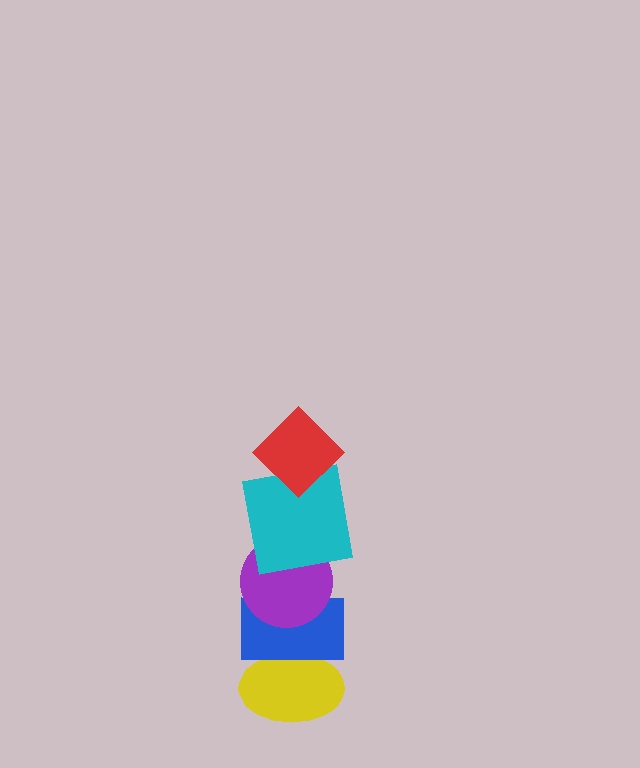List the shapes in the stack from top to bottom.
From top to bottom: the red diamond, the cyan square, the purple circle, the blue rectangle, the yellow ellipse.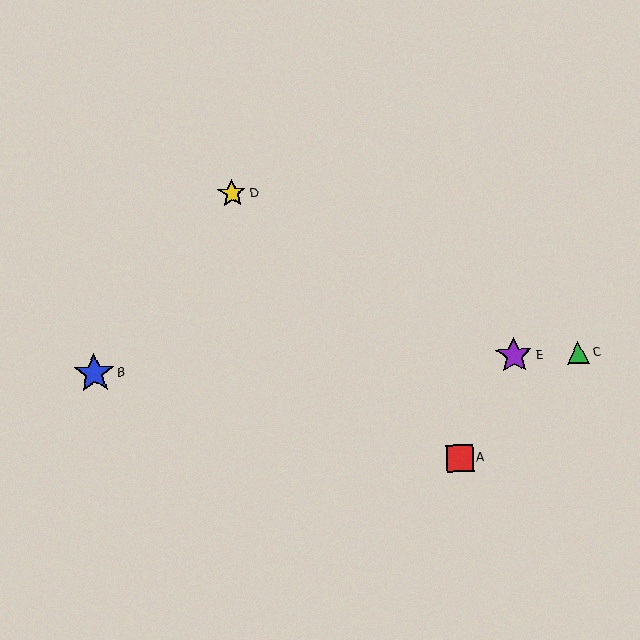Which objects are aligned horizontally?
Objects B, C, E are aligned horizontally.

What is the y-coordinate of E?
Object E is at y≈356.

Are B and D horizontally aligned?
No, B is at y≈373 and D is at y≈193.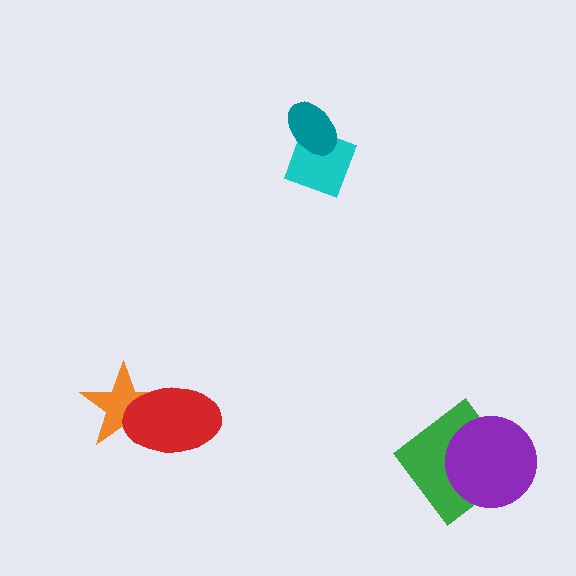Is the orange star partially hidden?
Yes, it is partially covered by another shape.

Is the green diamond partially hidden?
Yes, it is partially covered by another shape.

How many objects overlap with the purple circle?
1 object overlaps with the purple circle.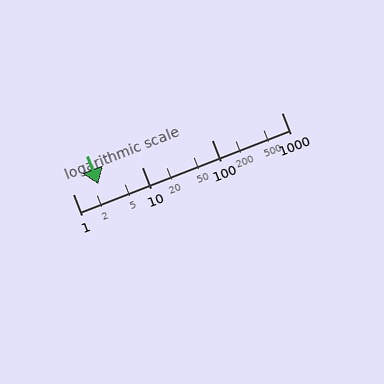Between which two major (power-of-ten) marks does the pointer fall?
The pointer is between 1 and 10.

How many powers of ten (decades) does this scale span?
The scale spans 3 decades, from 1 to 1000.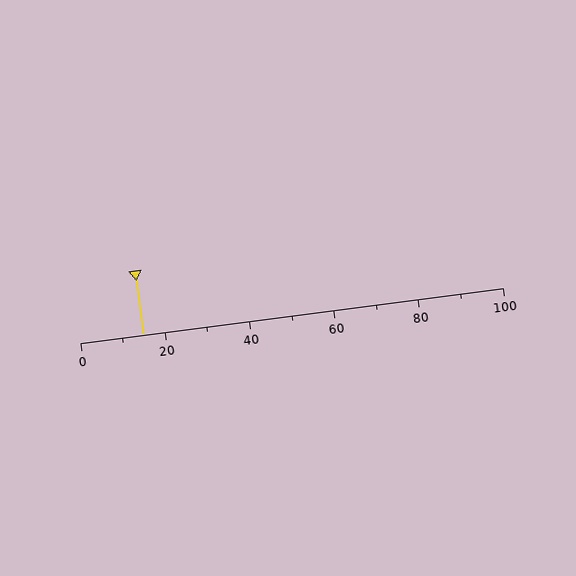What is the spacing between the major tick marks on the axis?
The major ticks are spaced 20 apart.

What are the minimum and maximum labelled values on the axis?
The axis runs from 0 to 100.